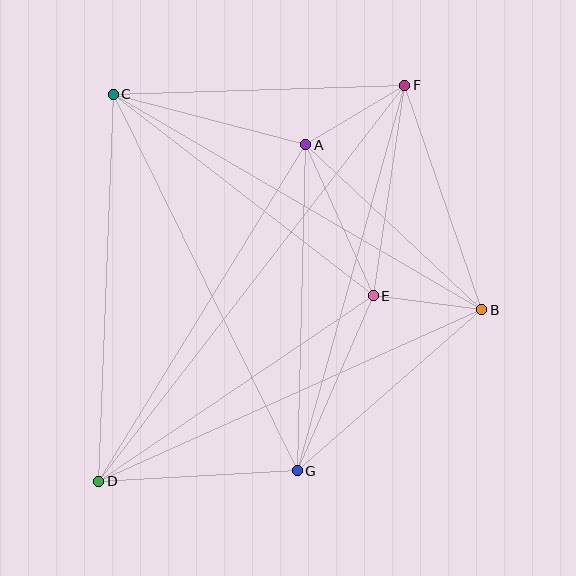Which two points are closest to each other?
Points B and E are closest to each other.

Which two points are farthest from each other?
Points D and F are farthest from each other.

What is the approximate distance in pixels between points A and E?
The distance between A and E is approximately 166 pixels.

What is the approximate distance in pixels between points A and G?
The distance between A and G is approximately 326 pixels.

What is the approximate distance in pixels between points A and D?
The distance between A and D is approximately 395 pixels.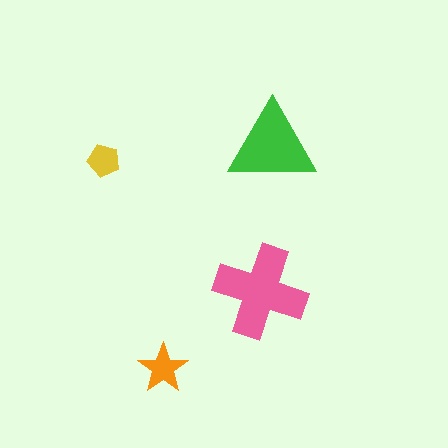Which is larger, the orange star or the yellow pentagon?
The orange star.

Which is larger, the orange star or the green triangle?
The green triangle.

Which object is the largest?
The pink cross.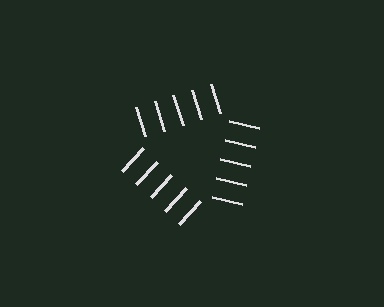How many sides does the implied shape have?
3 sides — the line-ends trace a triangle.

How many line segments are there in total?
15 — 5 along each of the 3 edges.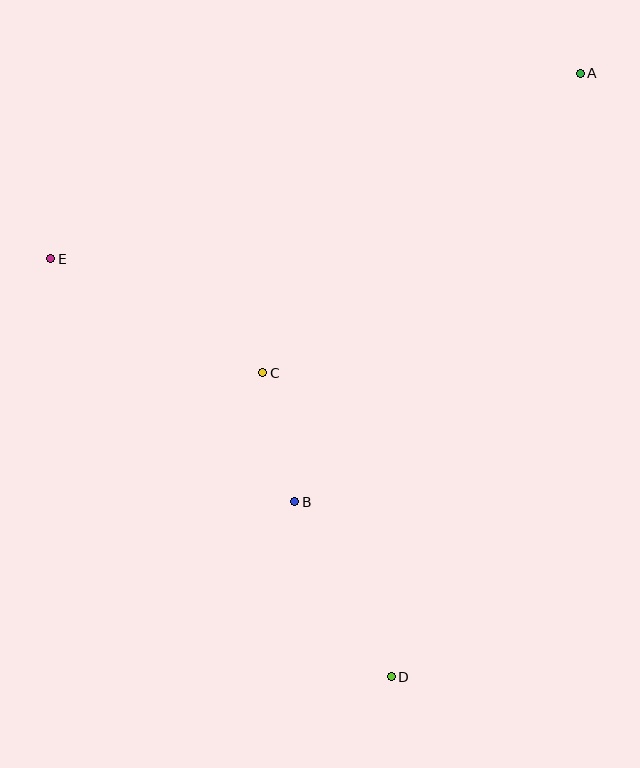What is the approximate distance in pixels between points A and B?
The distance between A and B is approximately 515 pixels.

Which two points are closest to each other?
Points B and C are closest to each other.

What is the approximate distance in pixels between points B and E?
The distance between B and E is approximately 344 pixels.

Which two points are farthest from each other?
Points A and D are farthest from each other.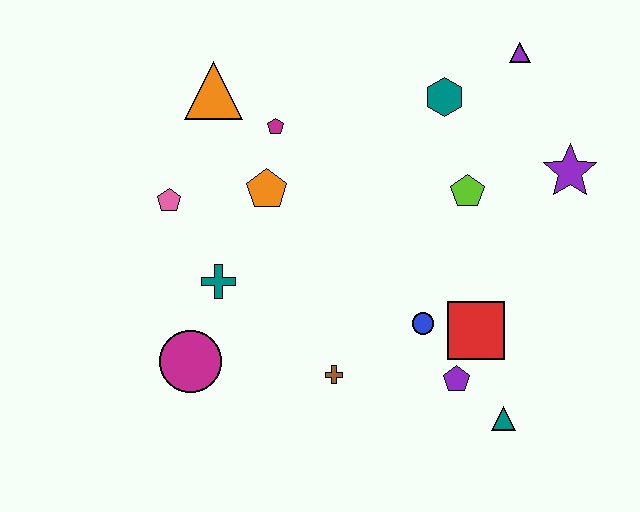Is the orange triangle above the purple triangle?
No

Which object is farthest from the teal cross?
The purple triangle is farthest from the teal cross.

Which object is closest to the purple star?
The lime pentagon is closest to the purple star.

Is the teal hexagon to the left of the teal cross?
No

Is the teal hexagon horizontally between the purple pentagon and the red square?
No